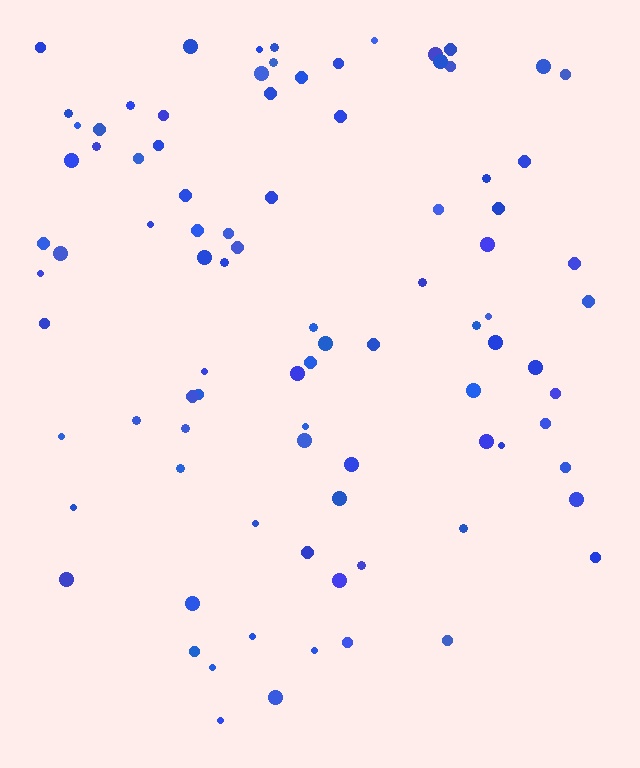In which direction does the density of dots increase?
From bottom to top, with the top side densest.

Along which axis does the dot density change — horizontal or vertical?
Vertical.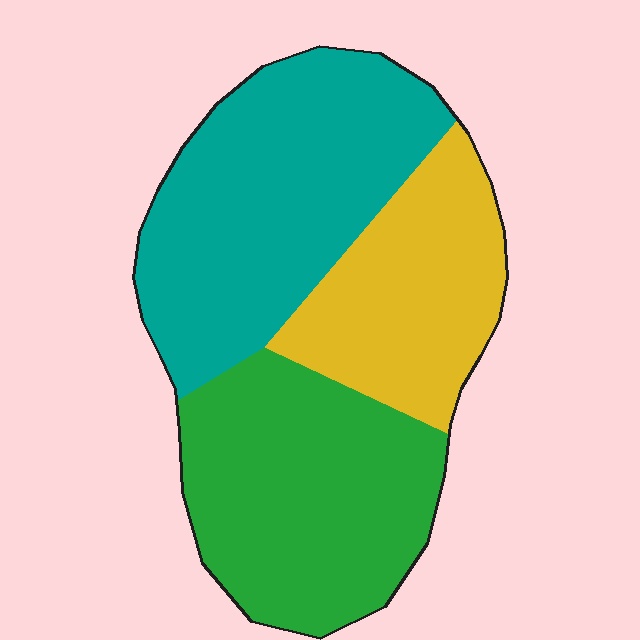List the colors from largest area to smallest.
From largest to smallest: teal, green, yellow.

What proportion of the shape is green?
Green covers roughly 35% of the shape.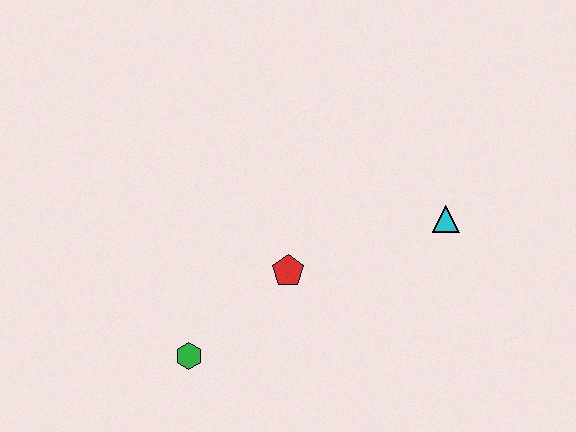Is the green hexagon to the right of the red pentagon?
No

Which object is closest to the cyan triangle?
The red pentagon is closest to the cyan triangle.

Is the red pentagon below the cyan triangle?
Yes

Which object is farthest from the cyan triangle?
The green hexagon is farthest from the cyan triangle.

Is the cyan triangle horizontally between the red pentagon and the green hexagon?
No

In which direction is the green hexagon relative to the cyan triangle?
The green hexagon is to the left of the cyan triangle.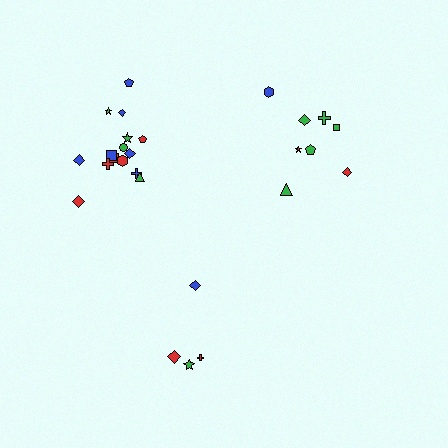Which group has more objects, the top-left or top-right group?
The top-left group.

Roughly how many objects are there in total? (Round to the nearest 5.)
Roughly 25 objects in total.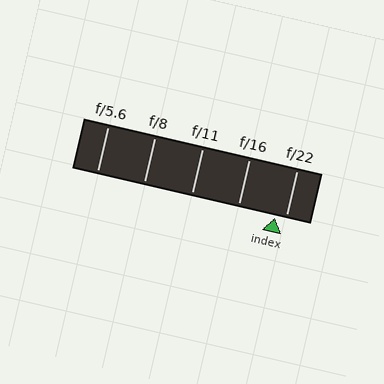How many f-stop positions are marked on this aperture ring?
There are 5 f-stop positions marked.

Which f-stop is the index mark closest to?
The index mark is closest to f/22.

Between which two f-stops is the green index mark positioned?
The index mark is between f/16 and f/22.